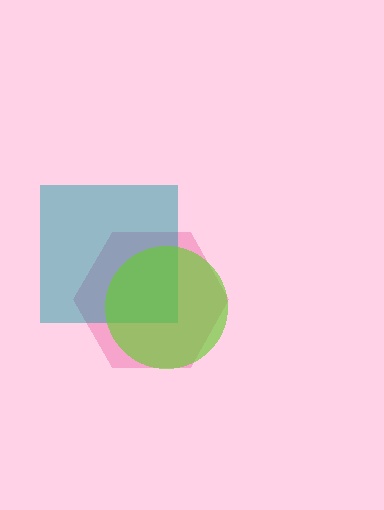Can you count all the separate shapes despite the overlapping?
Yes, there are 3 separate shapes.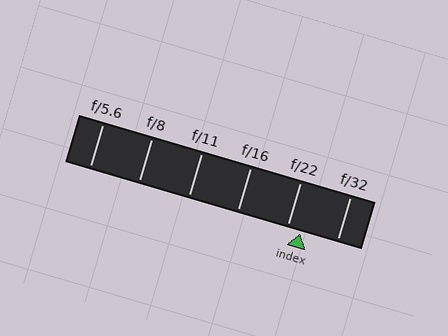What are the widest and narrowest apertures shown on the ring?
The widest aperture shown is f/5.6 and the narrowest is f/32.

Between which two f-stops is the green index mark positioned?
The index mark is between f/22 and f/32.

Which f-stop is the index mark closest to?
The index mark is closest to f/22.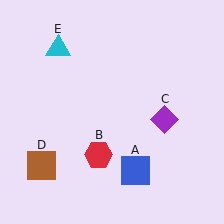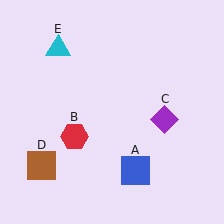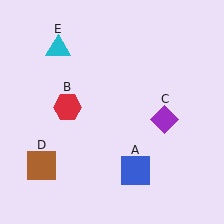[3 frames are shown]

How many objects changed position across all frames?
1 object changed position: red hexagon (object B).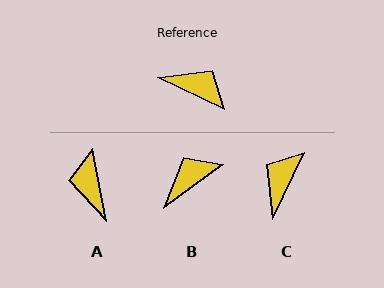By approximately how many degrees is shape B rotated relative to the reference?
Approximately 62 degrees counter-clockwise.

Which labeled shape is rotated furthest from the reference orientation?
A, about 126 degrees away.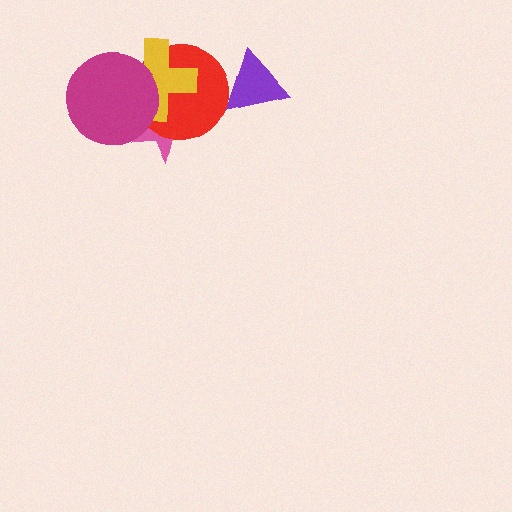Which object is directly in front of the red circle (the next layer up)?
The yellow cross is directly in front of the red circle.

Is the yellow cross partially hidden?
Yes, it is partially covered by another shape.